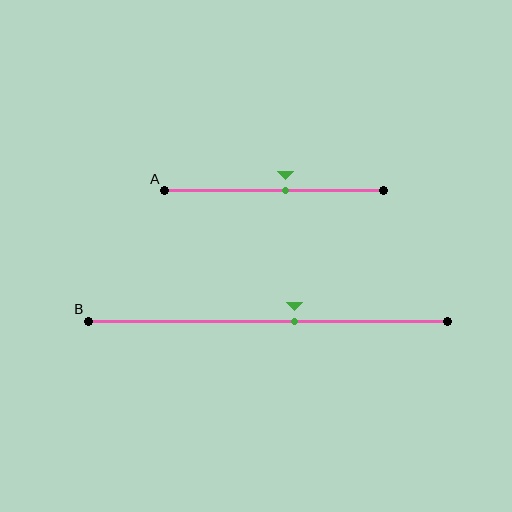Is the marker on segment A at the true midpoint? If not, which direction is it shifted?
No, the marker on segment A is shifted to the right by about 5% of the segment length.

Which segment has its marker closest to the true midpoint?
Segment A has its marker closest to the true midpoint.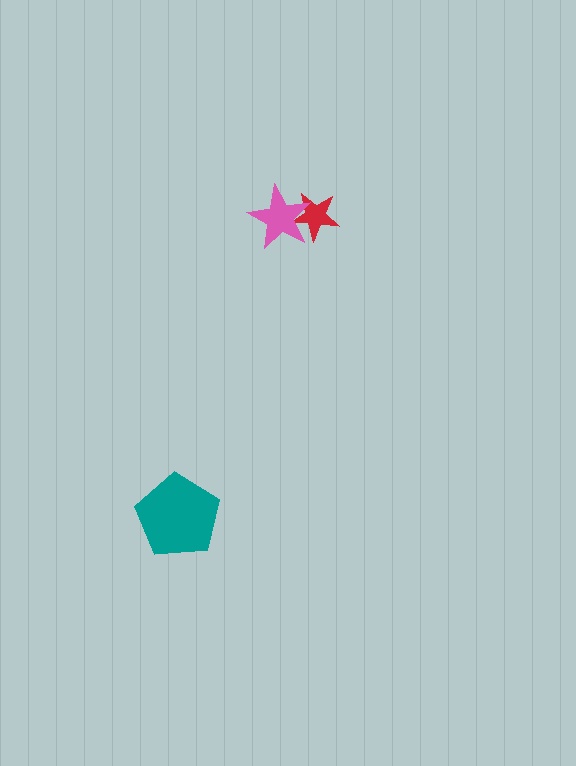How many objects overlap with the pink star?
1 object overlaps with the pink star.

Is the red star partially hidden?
Yes, it is partially covered by another shape.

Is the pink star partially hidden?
No, no other shape covers it.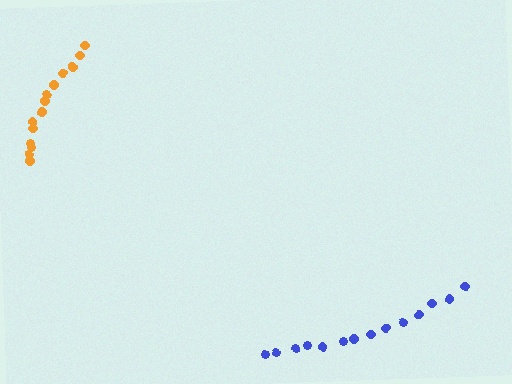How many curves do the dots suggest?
There are 2 distinct paths.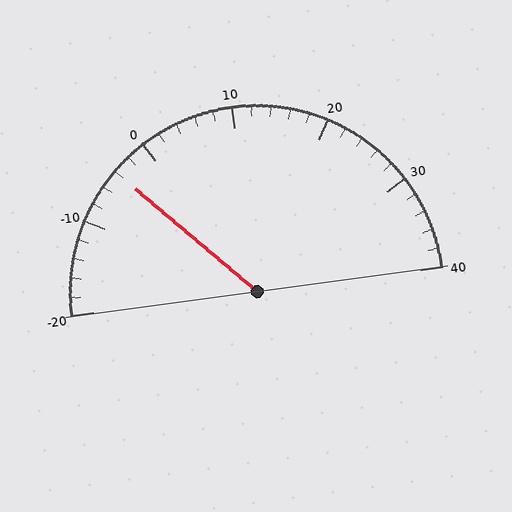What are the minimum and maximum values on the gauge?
The gauge ranges from -20 to 40.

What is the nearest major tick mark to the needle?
The nearest major tick mark is 0.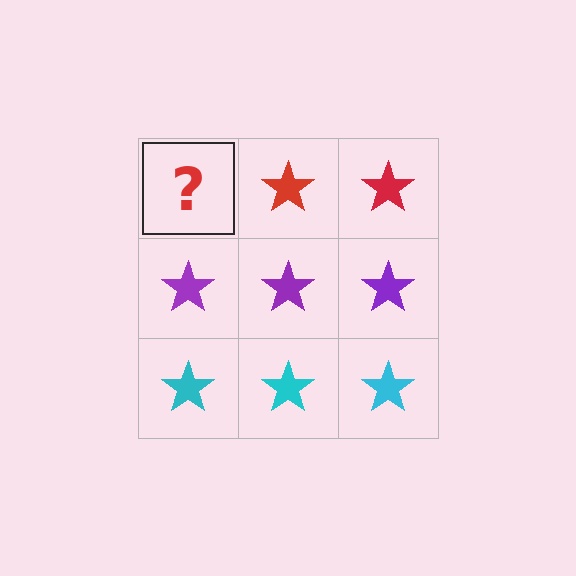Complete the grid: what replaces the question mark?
The question mark should be replaced with a red star.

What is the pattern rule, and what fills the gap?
The rule is that each row has a consistent color. The gap should be filled with a red star.